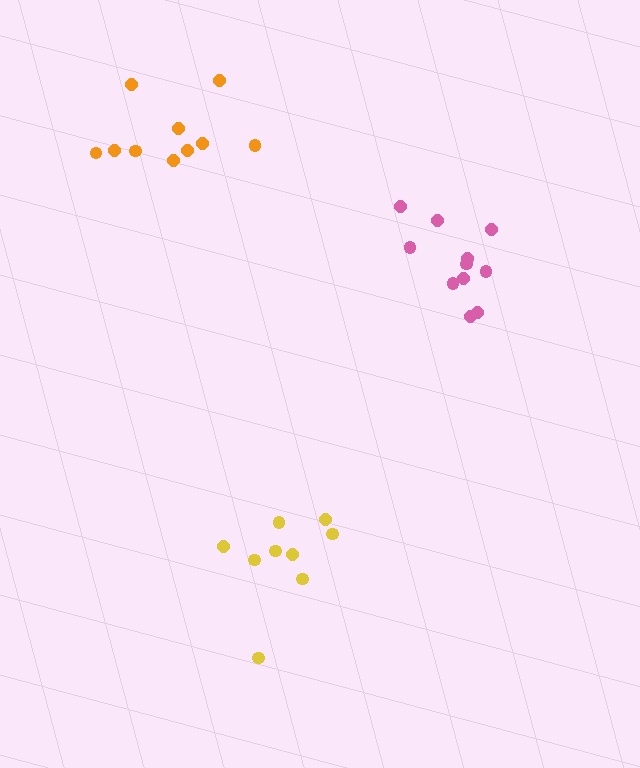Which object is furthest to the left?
The orange cluster is leftmost.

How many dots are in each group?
Group 1: 9 dots, Group 2: 11 dots, Group 3: 10 dots (30 total).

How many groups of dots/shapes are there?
There are 3 groups.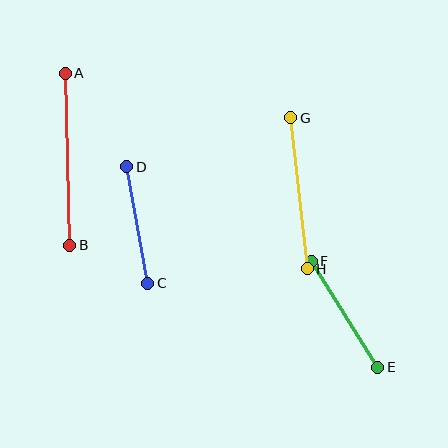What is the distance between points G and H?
The distance is approximately 152 pixels.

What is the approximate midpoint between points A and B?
The midpoint is at approximately (68, 159) pixels.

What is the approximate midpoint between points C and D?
The midpoint is at approximately (137, 225) pixels.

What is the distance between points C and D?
The distance is approximately 118 pixels.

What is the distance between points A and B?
The distance is approximately 172 pixels.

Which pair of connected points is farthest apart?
Points A and B are farthest apart.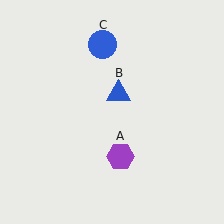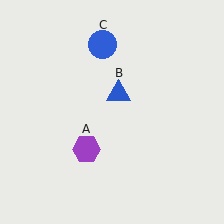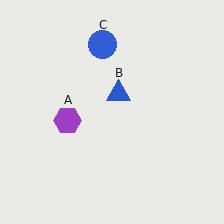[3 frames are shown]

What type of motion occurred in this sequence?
The purple hexagon (object A) rotated clockwise around the center of the scene.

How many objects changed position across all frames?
1 object changed position: purple hexagon (object A).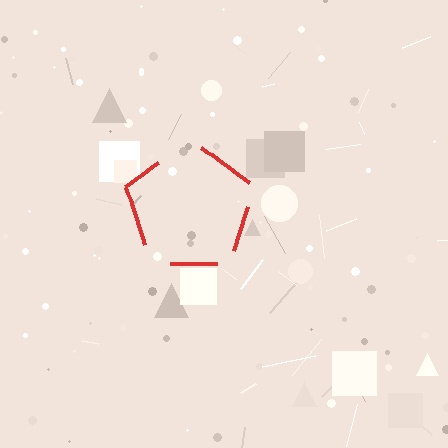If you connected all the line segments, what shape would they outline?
They would outline a pentagon.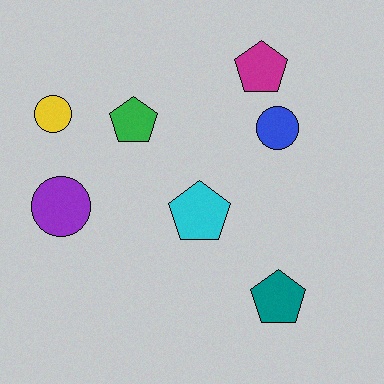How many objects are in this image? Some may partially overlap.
There are 7 objects.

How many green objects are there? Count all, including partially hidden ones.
There is 1 green object.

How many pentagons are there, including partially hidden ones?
There are 4 pentagons.